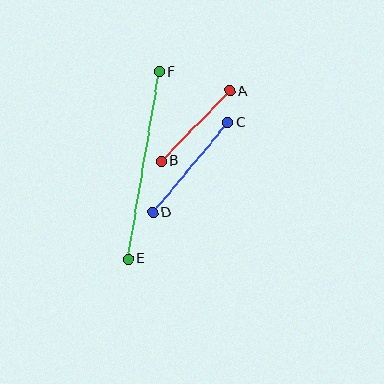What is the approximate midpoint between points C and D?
The midpoint is at approximately (190, 167) pixels.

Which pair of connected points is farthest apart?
Points E and F are farthest apart.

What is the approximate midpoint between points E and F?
The midpoint is at approximately (144, 165) pixels.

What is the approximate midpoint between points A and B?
The midpoint is at approximately (196, 126) pixels.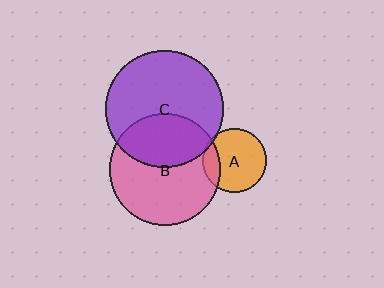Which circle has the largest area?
Circle C (purple).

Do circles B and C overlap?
Yes.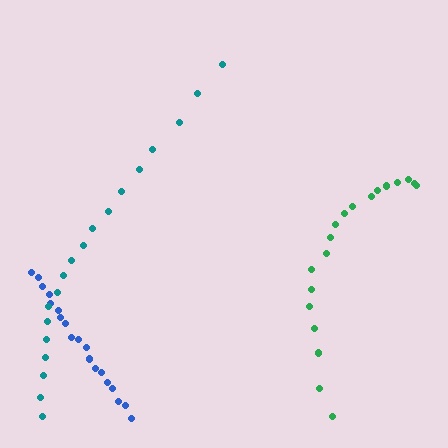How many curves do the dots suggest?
There are 3 distinct paths.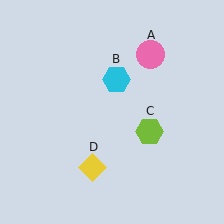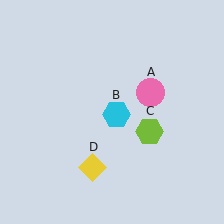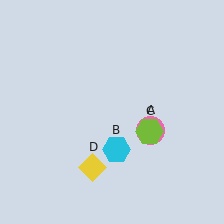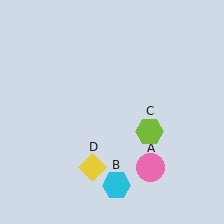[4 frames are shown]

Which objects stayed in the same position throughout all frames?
Lime hexagon (object C) and yellow diamond (object D) remained stationary.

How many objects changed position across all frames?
2 objects changed position: pink circle (object A), cyan hexagon (object B).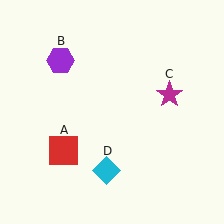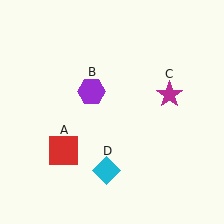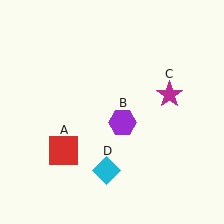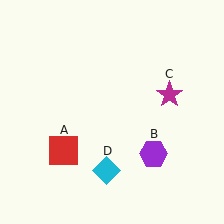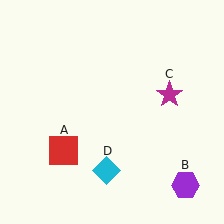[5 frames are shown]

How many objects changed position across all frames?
1 object changed position: purple hexagon (object B).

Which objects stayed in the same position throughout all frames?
Red square (object A) and magenta star (object C) and cyan diamond (object D) remained stationary.